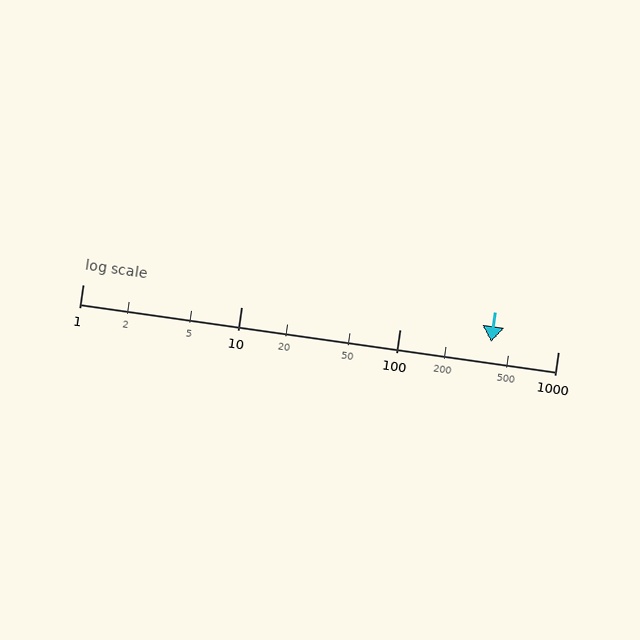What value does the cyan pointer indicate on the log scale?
The pointer indicates approximately 380.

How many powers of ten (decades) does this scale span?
The scale spans 3 decades, from 1 to 1000.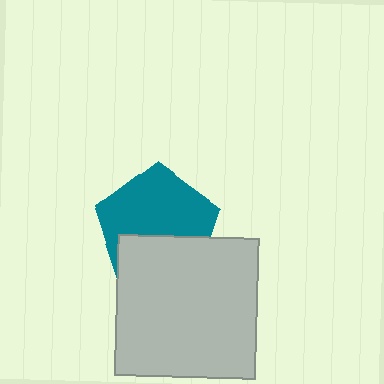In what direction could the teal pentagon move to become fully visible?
The teal pentagon could move up. That would shift it out from behind the light gray square entirely.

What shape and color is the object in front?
The object in front is a light gray square.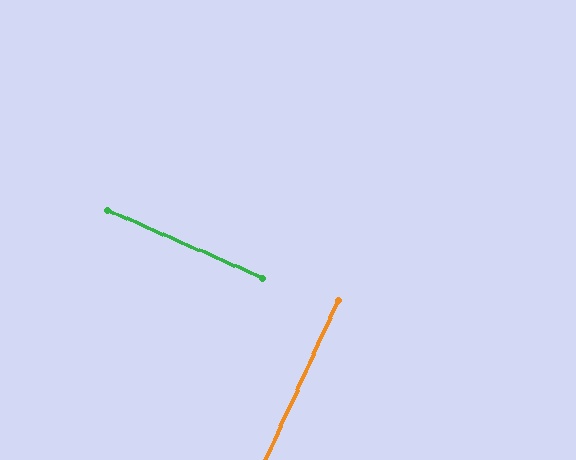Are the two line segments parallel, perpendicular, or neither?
Perpendicular — they meet at approximately 89°.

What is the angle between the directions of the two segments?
Approximately 89 degrees.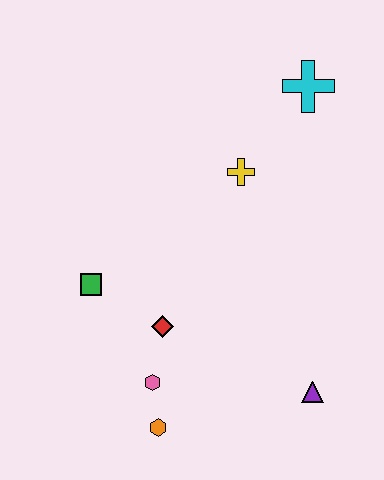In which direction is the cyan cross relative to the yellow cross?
The cyan cross is above the yellow cross.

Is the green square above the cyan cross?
No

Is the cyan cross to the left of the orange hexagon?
No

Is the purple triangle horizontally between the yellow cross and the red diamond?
No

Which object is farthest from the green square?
The cyan cross is farthest from the green square.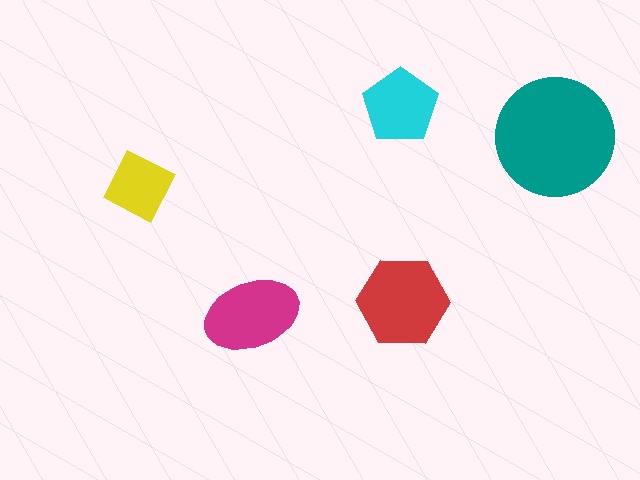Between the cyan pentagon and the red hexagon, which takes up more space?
The red hexagon.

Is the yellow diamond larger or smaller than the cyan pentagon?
Smaller.